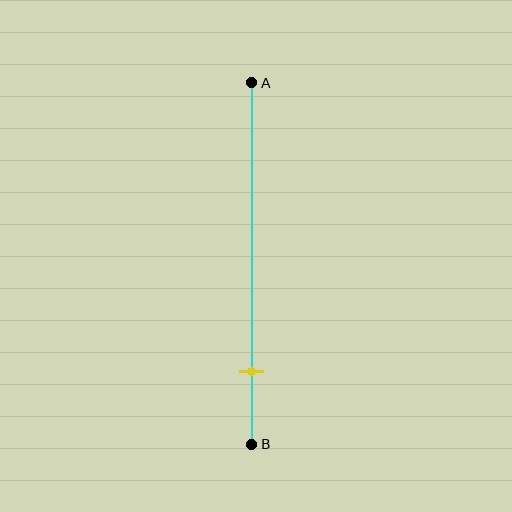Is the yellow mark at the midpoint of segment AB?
No, the mark is at about 80% from A, not at the 50% midpoint.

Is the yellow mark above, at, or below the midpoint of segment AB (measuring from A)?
The yellow mark is below the midpoint of segment AB.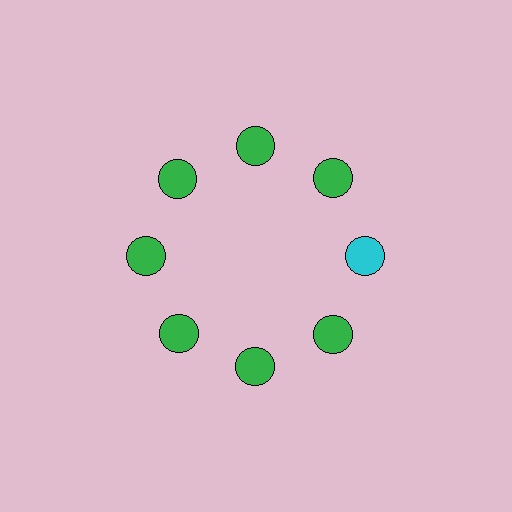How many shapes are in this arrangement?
There are 8 shapes arranged in a ring pattern.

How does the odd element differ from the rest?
It has a different color: cyan instead of green.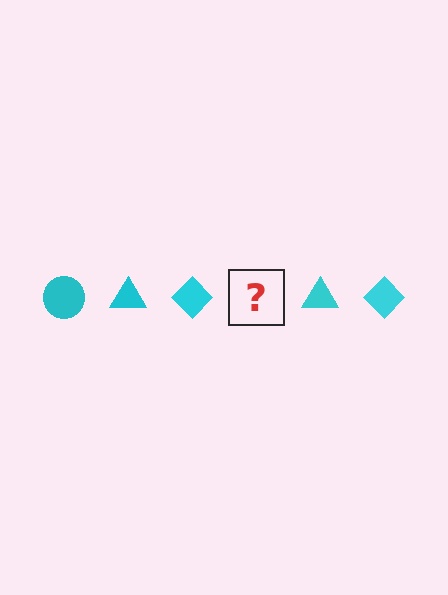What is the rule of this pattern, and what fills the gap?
The rule is that the pattern cycles through circle, triangle, diamond shapes in cyan. The gap should be filled with a cyan circle.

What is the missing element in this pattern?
The missing element is a cyan circle.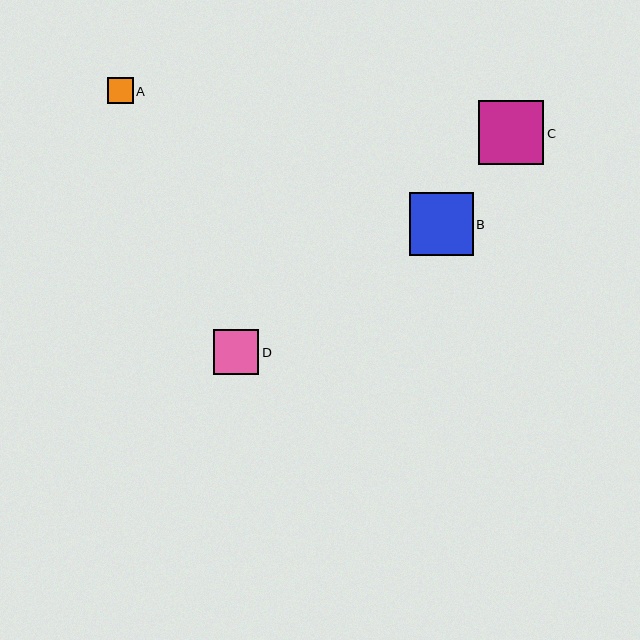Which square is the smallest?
Square A is the smallest with a size of approximately 26 pixels.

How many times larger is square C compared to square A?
Square C is approximately 2.5 times the size of square A.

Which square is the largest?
Square C is the largest with a size of approximately 65 pixels.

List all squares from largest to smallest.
From largest to smallest: C, B, D, A.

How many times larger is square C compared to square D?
Square C is approximately 1.4 times the size of square D.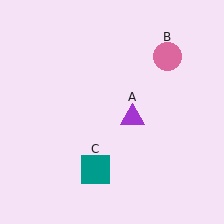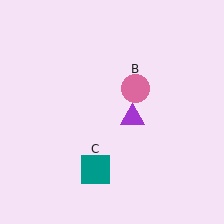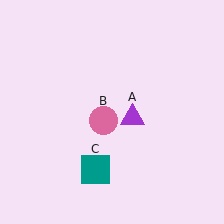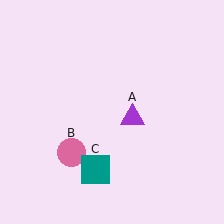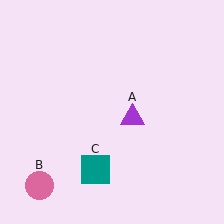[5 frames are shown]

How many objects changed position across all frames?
1 object changed position: pink circle (object B).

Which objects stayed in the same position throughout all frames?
Purple triangle (object A) and teal square (object C) remained stationary.